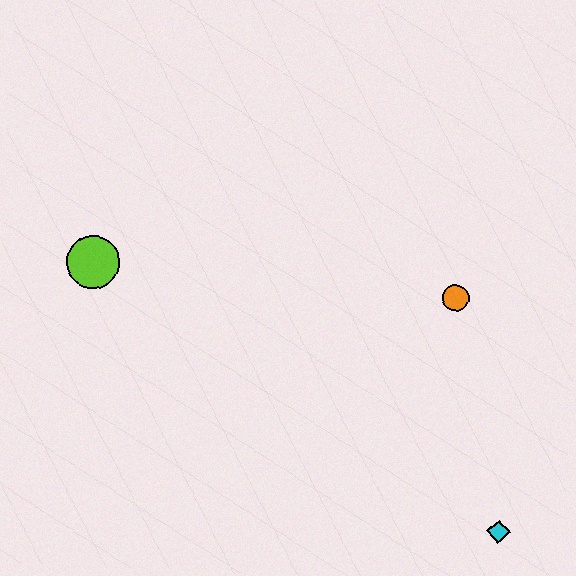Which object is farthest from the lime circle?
The cyan diamond is farthest from the lime circle.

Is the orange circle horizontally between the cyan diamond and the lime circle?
Yes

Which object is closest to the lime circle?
The orange circle is closest to the lime circle.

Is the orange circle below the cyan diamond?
No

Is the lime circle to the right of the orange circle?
No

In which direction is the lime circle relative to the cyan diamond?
The lime circle is to the left of the cyan diamond.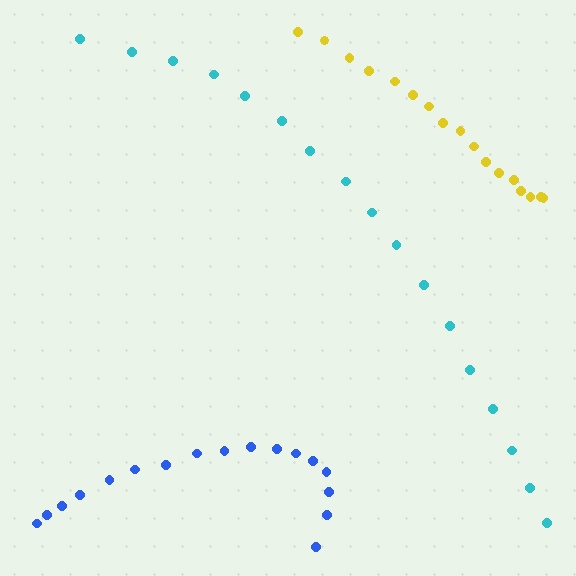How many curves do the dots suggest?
There are 3 distinct paths.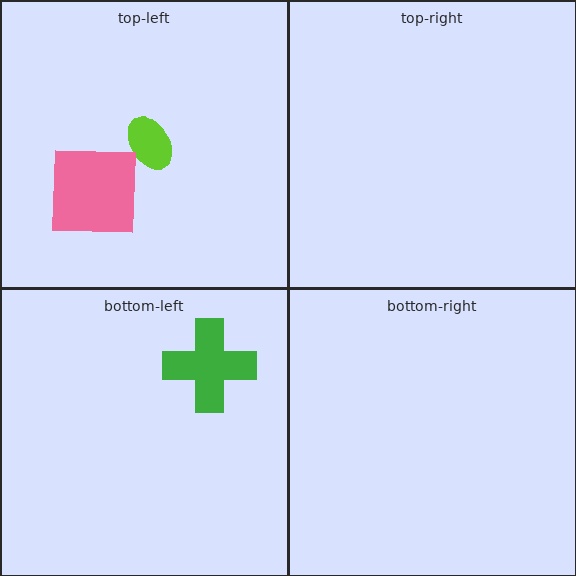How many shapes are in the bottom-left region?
1.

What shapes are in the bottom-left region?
The green cross.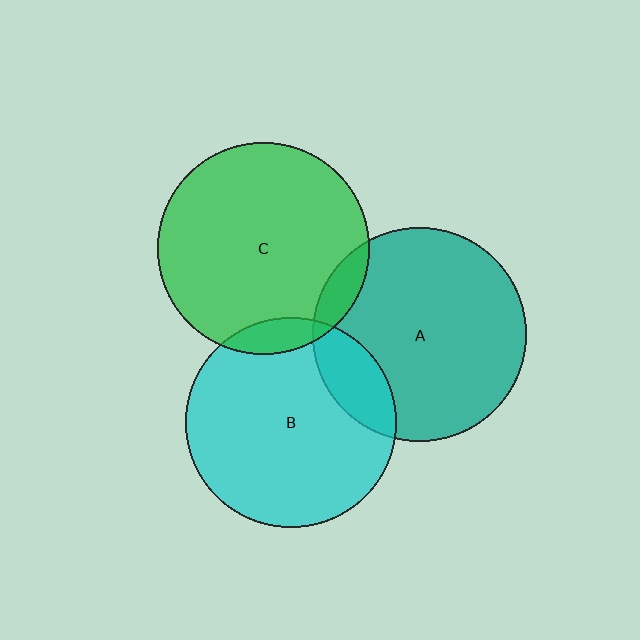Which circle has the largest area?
Circle A (teal).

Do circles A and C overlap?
Yes.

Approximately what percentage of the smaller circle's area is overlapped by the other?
Approximately 10%.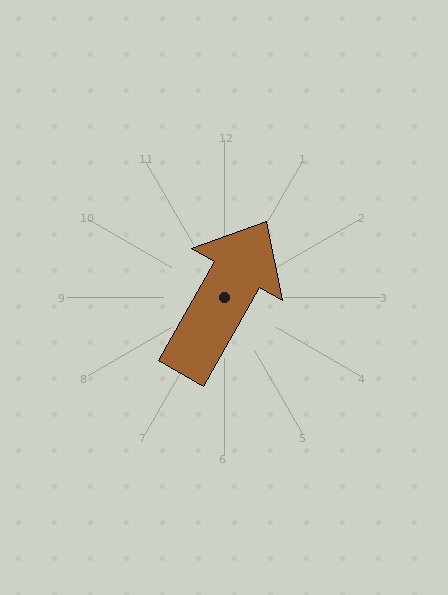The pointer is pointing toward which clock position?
Roughly 1 o'clock.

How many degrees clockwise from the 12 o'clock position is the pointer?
Approximately 30 degrees.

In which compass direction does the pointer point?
Northeast.